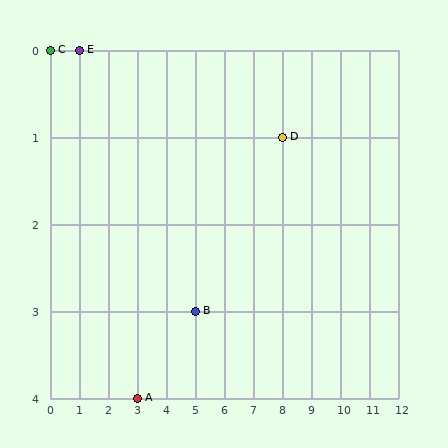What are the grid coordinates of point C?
Point C is at grid coordinates (0, 0).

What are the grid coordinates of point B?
Point B is at grid coordinates (5, 3).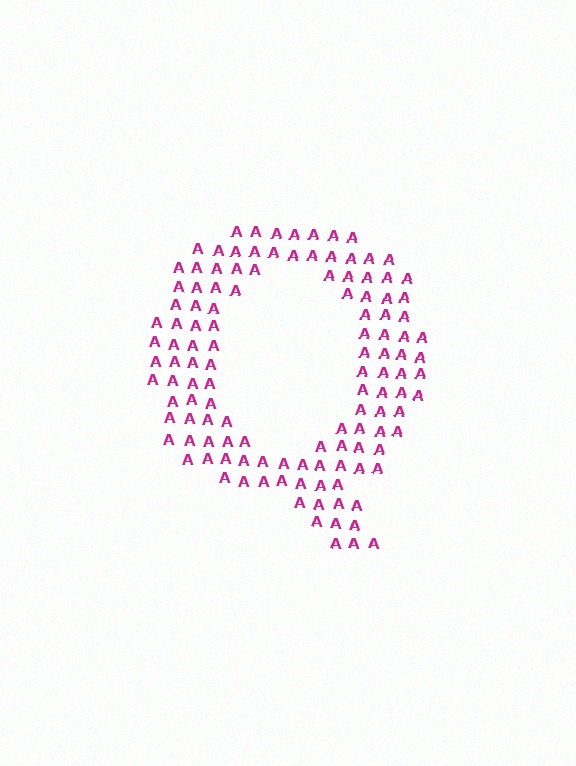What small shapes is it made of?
It is made of small letter A's.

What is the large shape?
The large shape is the letter Q.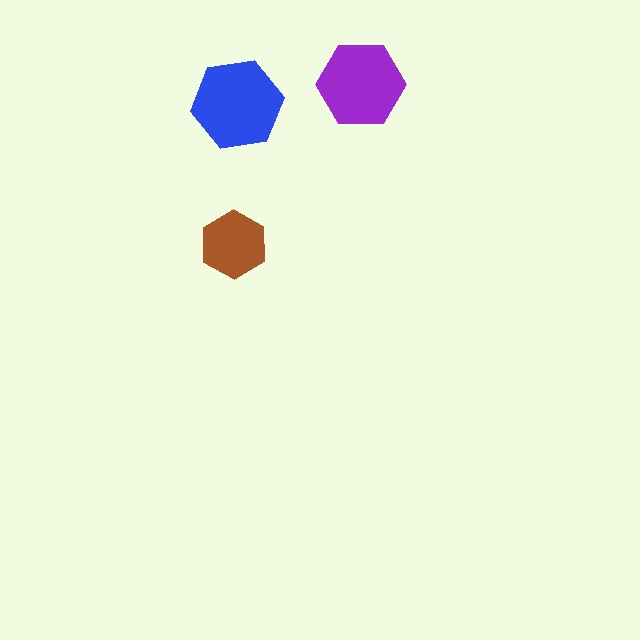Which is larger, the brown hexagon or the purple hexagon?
The purple one.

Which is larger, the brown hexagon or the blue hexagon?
The blue one.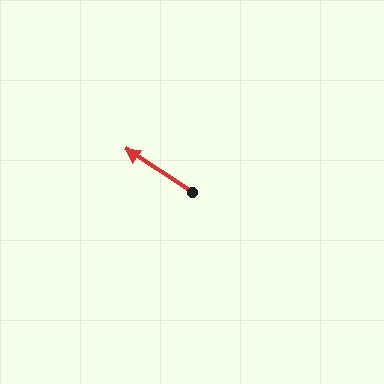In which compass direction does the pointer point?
Northwest.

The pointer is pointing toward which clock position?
Roughly 10 o'clock.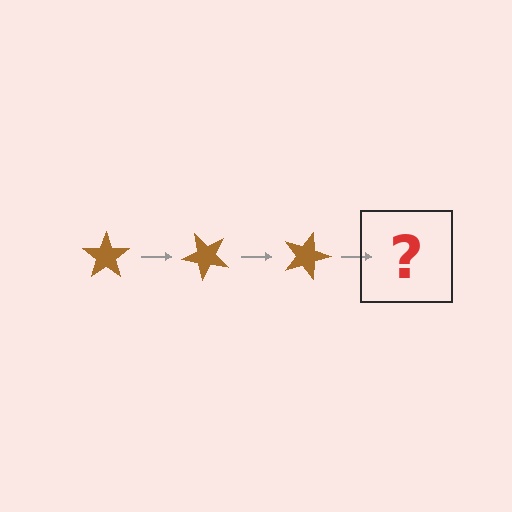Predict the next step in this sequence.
The next step is a brown star rotated 135 degrees.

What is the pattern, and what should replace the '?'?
The pattern is that the star rotates 45 degrees each step. The '?' should be a brown star rotated 135 degrees.